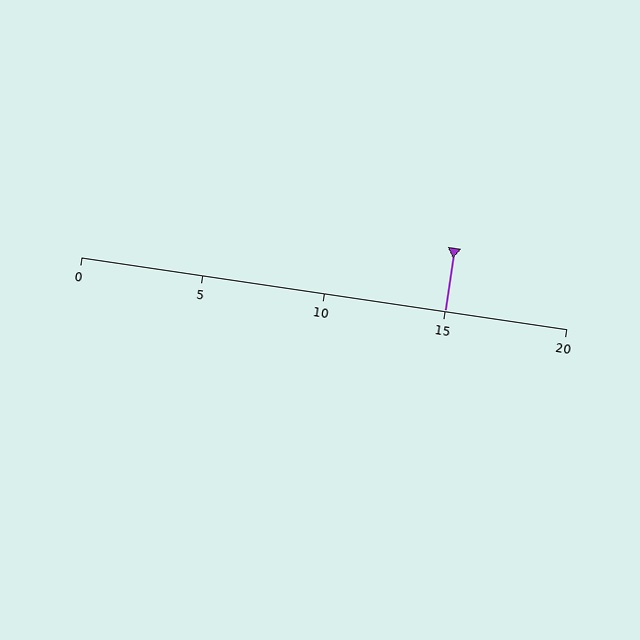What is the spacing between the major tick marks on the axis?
The major ticks are spaced 5 apart.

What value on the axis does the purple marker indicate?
The marker indicates approximately 15.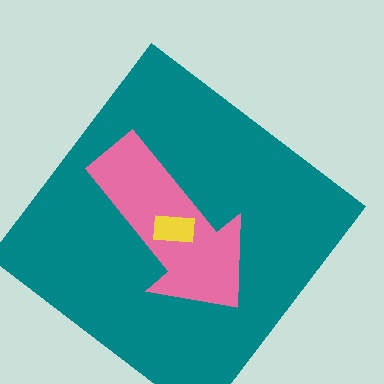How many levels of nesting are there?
3.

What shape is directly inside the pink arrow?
The yellow rectangle.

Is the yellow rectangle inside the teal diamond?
Yes.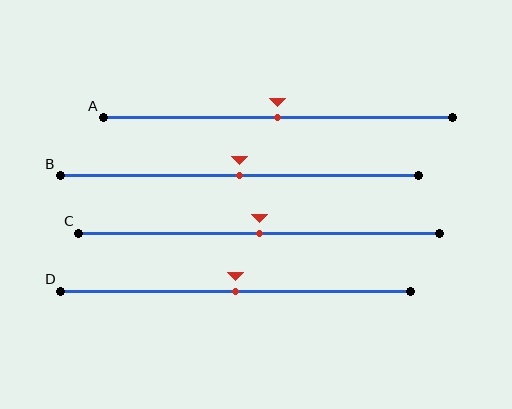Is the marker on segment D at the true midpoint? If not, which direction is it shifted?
Yes, the marker on segment D is at the true midpoint.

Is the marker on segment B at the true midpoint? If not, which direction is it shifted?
Yes, the marker on segment B is at the true midpoint.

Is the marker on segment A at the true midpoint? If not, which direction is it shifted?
Yes, the marker on segment A is at the true midpoint.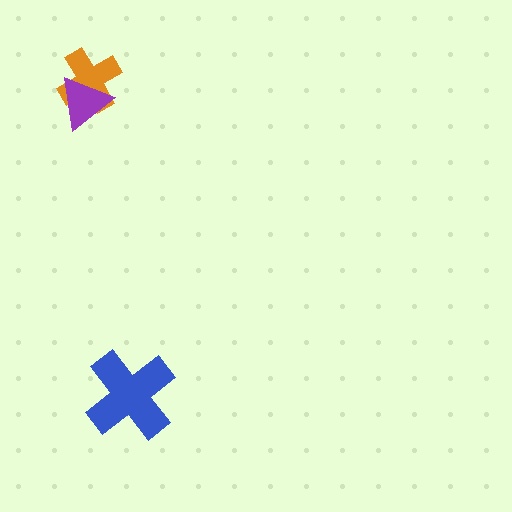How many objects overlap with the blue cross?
0 objects overlap with the blue cross.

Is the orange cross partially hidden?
Yes, it is partially covered by another shape.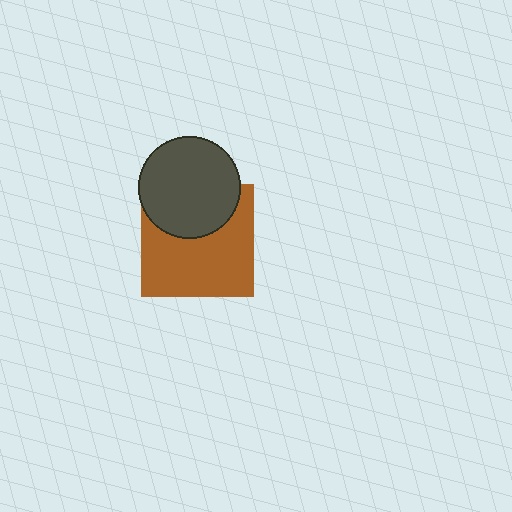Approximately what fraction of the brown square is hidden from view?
Roughly 35% of the brown square is hidden behind the dark gray circle.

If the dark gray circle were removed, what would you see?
You would see the complete brown square.